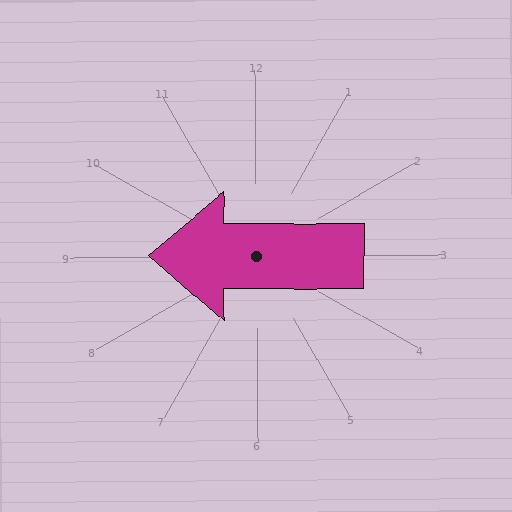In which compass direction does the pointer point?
West.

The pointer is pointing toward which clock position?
Roughly 9 o'clock.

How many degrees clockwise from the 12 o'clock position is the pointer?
Approximately 271 degrees.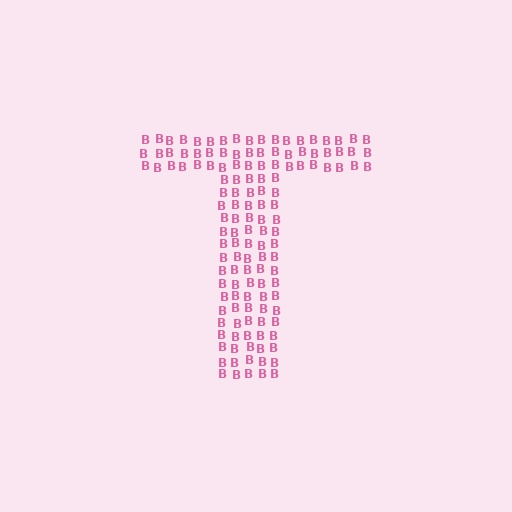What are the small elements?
The small elements are letter B's.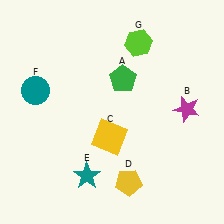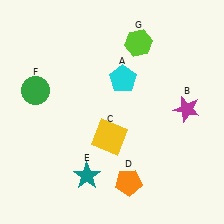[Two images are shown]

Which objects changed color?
A changed from green to cyan. D changed from yellow to orange. F changed from teal to green.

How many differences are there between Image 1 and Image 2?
There are 3 differences between the two images.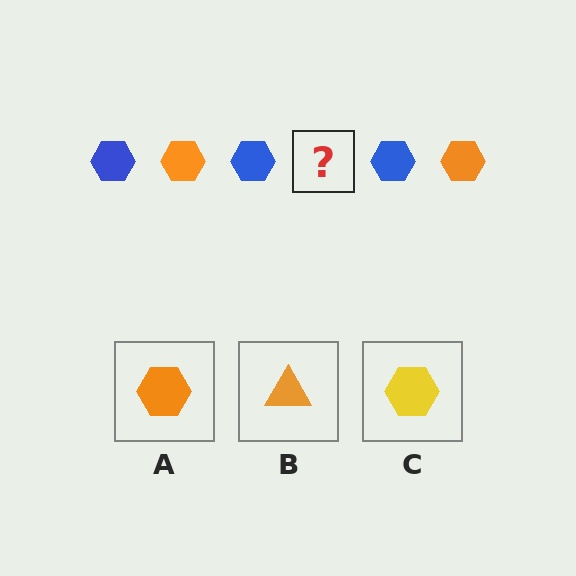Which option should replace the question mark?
Option A.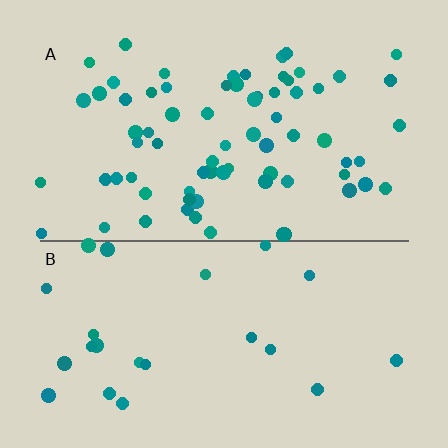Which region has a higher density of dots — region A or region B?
A (the top).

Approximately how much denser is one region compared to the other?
Approximately 3.0× — region A over region B.